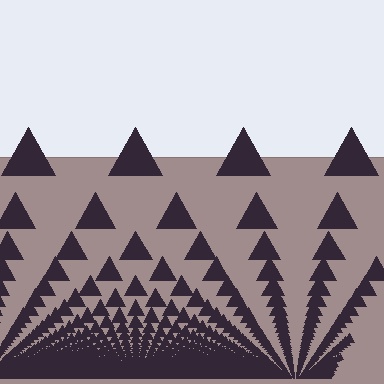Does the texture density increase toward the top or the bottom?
Density increases toward the bottom.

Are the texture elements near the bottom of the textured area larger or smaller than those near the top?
Smaller. The gradient is inverted — elements near the bottom are smaller and denser.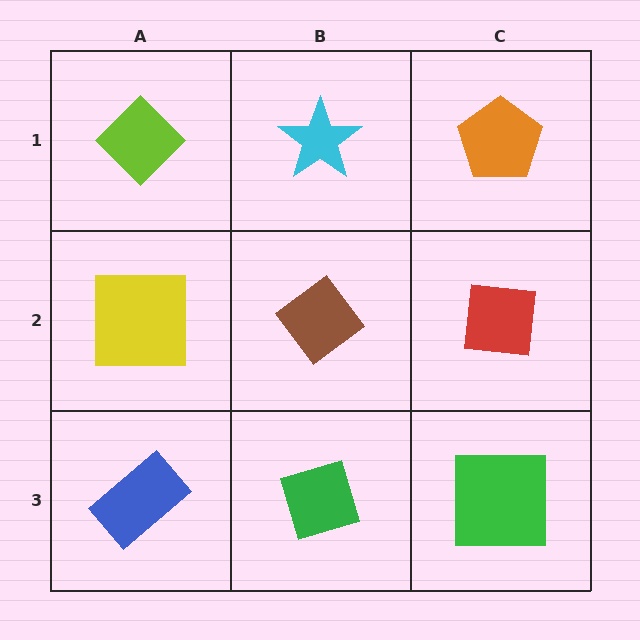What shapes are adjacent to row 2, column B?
A cyan star (row 1, column B), a green diamond (row 3, column B), a yellow square (row 2, column A), a red square (row 2, column C).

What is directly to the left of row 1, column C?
A cyan star.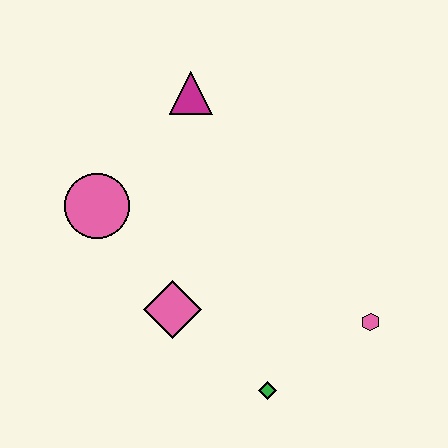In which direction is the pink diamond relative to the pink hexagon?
The pink diamond is to the left of the pink hexagon.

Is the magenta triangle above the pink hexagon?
Yes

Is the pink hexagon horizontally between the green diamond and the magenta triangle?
No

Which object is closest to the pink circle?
The pink diamond is closest to the pink circle.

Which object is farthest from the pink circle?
The pink hexagon is farthest from the pink circle.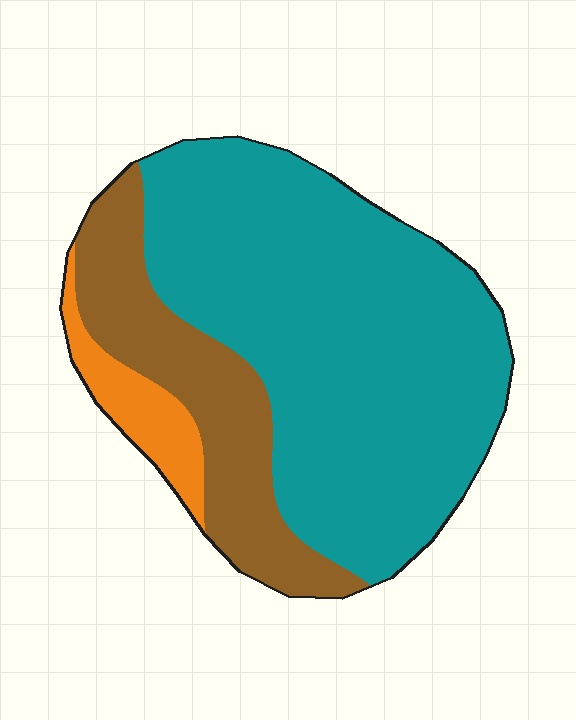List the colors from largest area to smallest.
From largest to smallest: teal, brown, orange.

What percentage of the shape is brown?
Brown covers around 25% of the shape.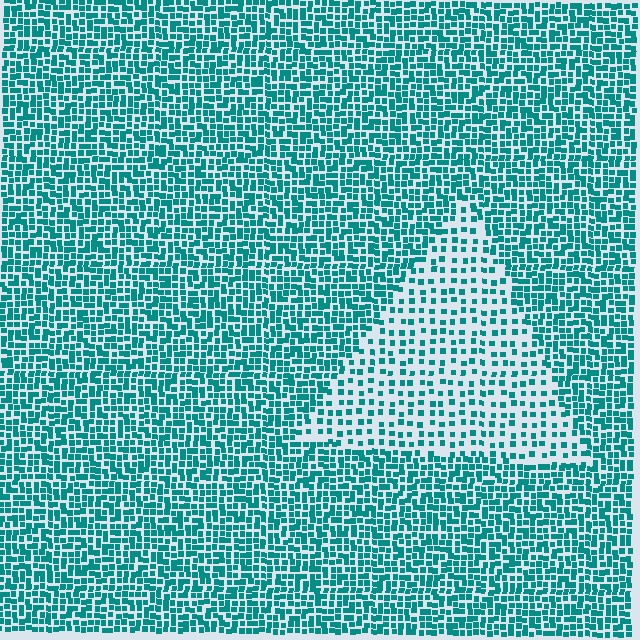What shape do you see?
I see a triangle.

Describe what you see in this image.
The image contains small teal elements arranged at two different densities. A triangle-shaped region is visible where the elements are less densely packed than the surrounding area.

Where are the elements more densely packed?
The elements are more densely packed outside the triangle boundary.